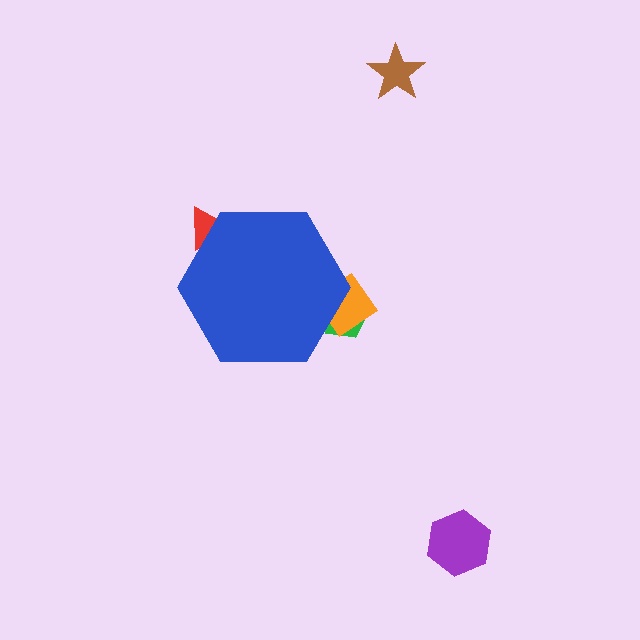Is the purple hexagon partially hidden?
No, the purple hexagon is fully visible.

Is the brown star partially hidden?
No, the brown star is fully visible.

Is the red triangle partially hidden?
Yes, the red triangle is partially hidden behind the blue hexagon.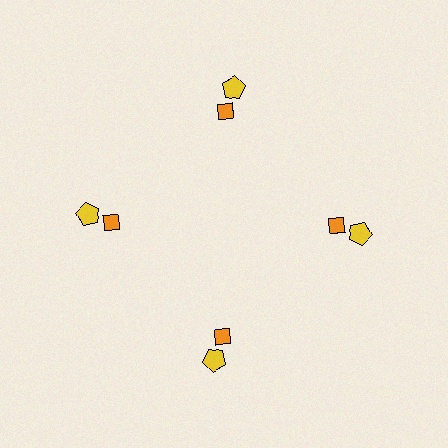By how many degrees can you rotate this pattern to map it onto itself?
The pattern maps onto itself every 90 degrees of rotation.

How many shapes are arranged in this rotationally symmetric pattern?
There are 8 shapes, arranged in 4 groups of 2.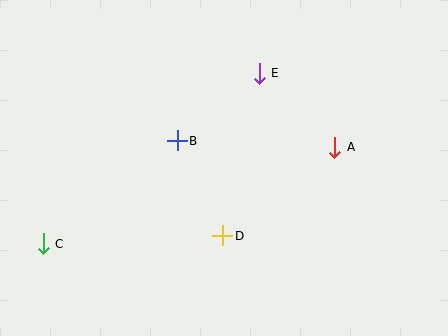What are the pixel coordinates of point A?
Point A is at (335, 147).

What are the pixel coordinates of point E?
Point E is at (259, 73).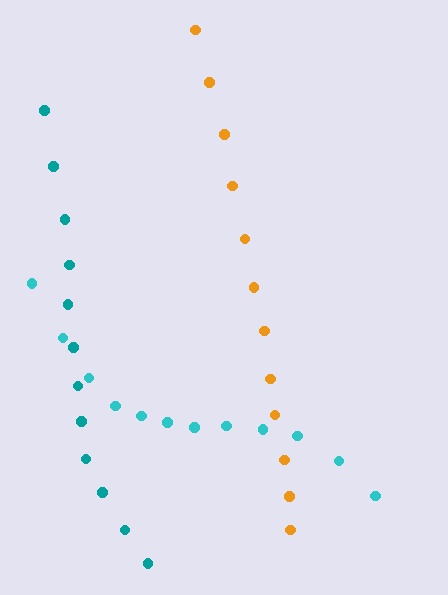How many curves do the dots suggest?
There are 3 distinct paths.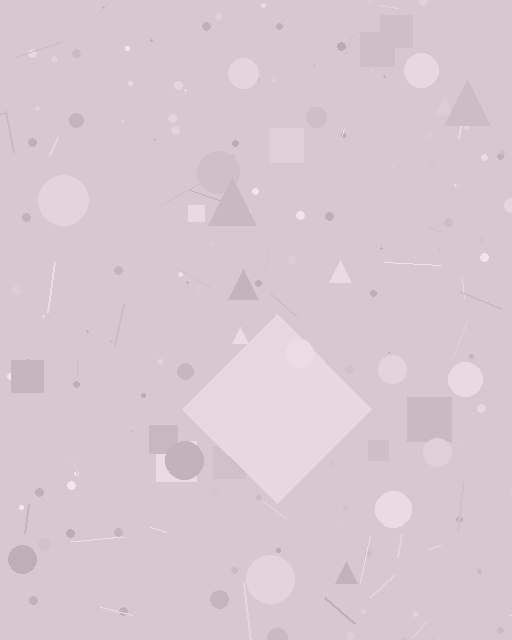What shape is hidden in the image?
A diamond is hidden in the image.